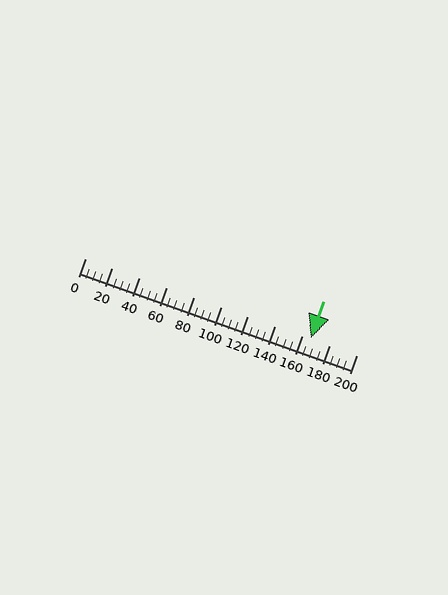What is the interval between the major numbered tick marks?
The major tick marks are spaced 20 units apart.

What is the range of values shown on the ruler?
The ruler shows values from 0 to 200.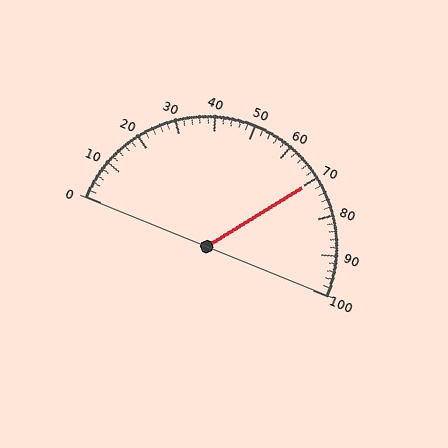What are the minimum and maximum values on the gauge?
The gauge ranges from 0 to 100.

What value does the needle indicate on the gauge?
The needle indicates approximately 70.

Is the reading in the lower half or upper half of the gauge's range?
The reading is in the upper half of the range (0 to 100).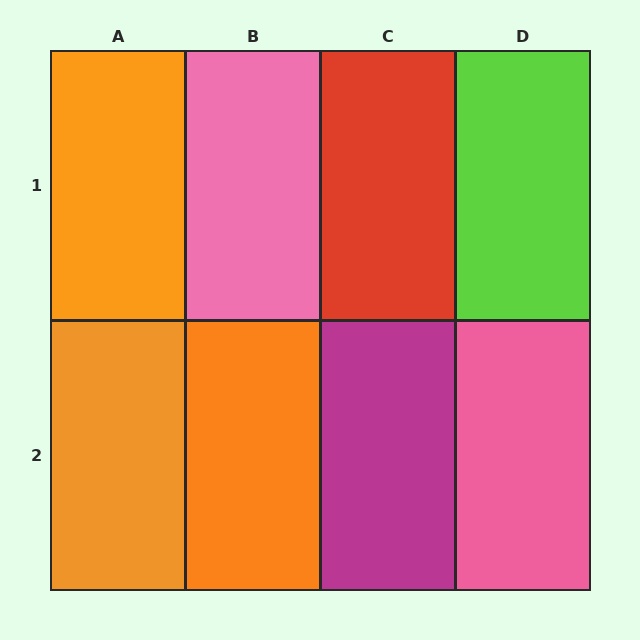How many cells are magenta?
1 cell is magenta.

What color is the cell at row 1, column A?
Orange.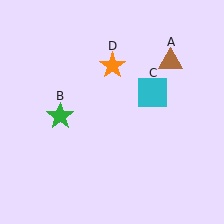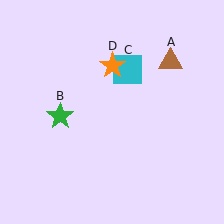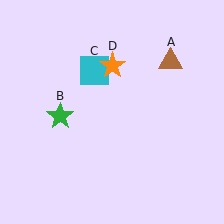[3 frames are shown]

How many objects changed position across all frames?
1 object changed position: cyan square (object C).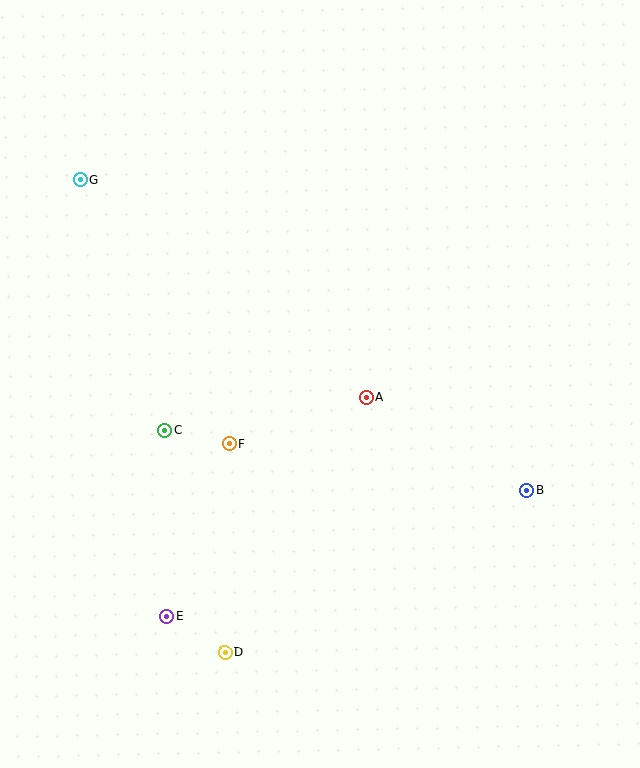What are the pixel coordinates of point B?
Point B is at (527, 490).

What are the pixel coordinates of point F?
Point F is at (230, 444).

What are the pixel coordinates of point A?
Point A is at (367, 397).